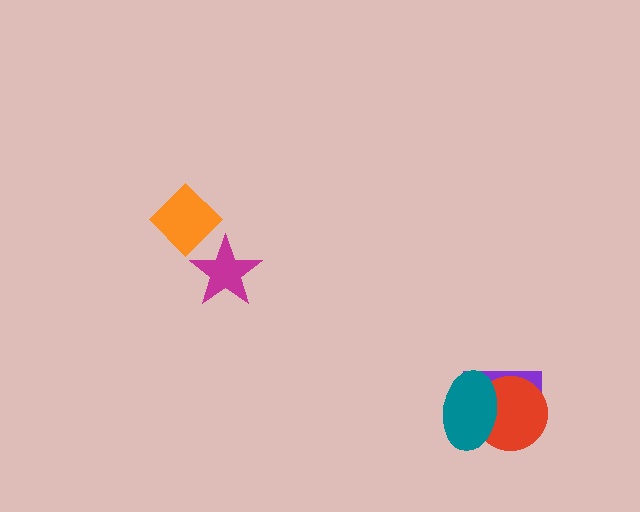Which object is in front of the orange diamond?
The magenta star is in front of the orange diamond.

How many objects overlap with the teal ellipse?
2 objects overlap with the teal ellipse.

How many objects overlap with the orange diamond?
1 object overlaps with the orange diamond.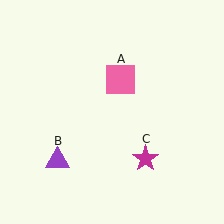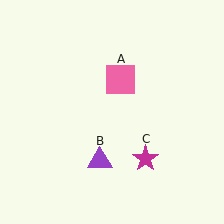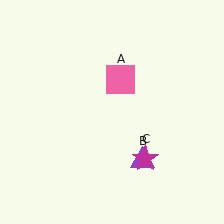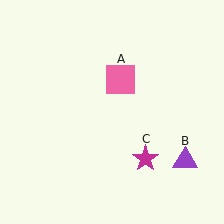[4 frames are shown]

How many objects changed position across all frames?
1 object changed position: purple triangle (object B).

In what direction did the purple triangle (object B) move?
The purple triangle (object B) moved right.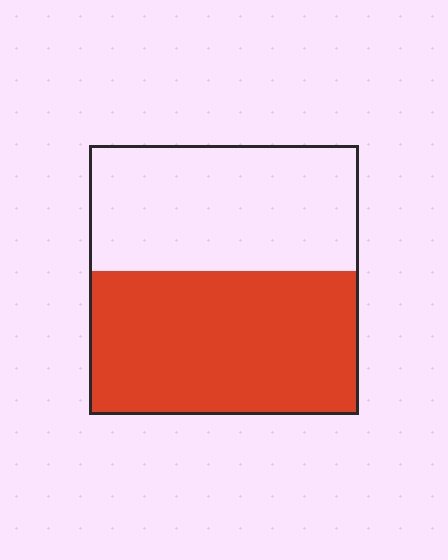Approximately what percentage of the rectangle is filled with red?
Approximately 55%.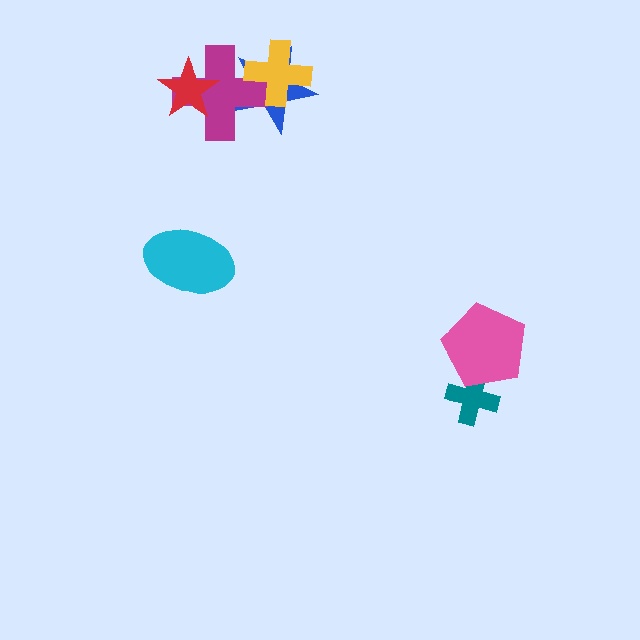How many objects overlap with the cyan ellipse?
0 objects overlap with the cyan ellipse.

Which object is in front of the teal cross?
The pink pentagon is in front of the teal cross.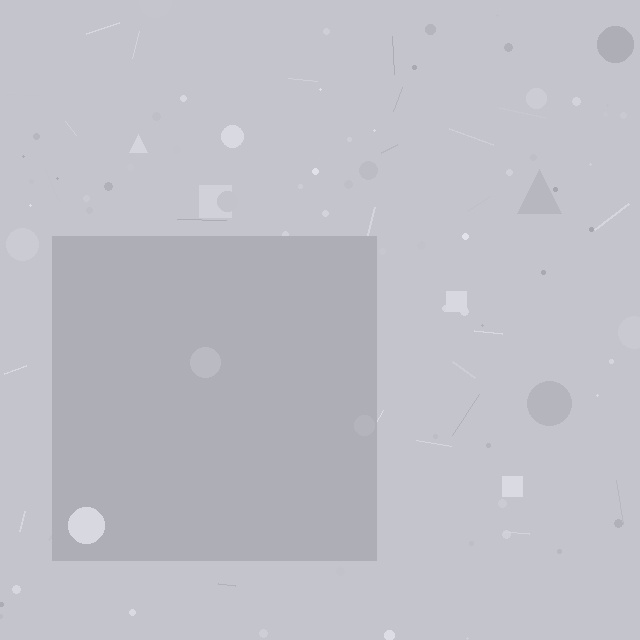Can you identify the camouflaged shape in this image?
The camouflaged shape is a square.